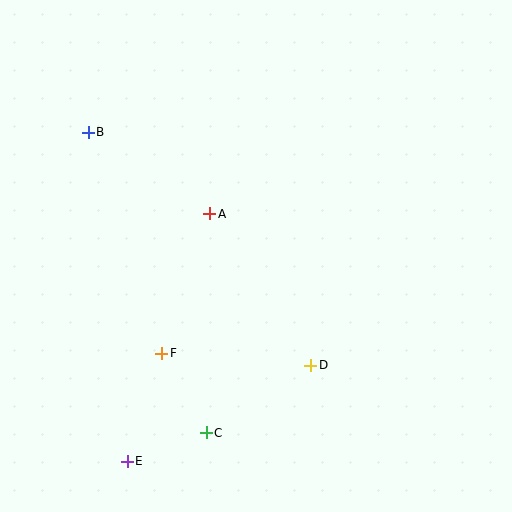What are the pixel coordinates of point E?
Point E is at (127, 461).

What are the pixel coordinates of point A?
Point A is at (210, 214).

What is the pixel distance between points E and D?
The distance between E and D is 207 pixels.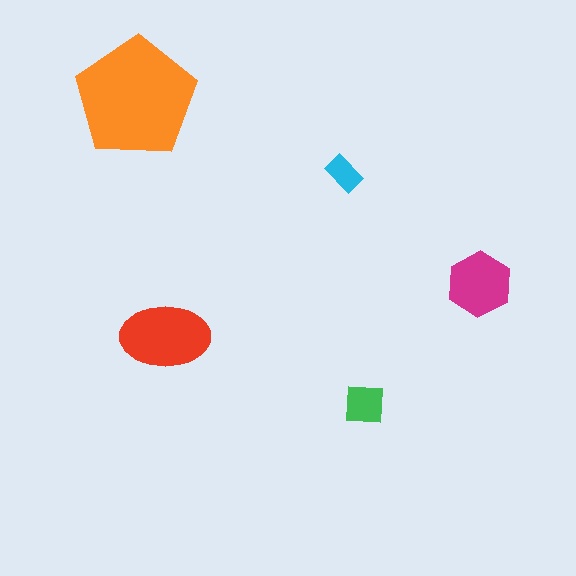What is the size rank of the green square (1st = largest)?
4th.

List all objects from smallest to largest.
The cyan rectangle, the green square, the magenta hexagon, the red ellipse, the orange pentagon.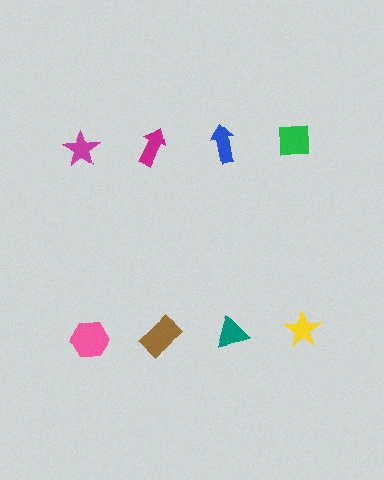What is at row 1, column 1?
A magenta star.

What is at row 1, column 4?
A green square.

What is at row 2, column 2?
A brown rectangle.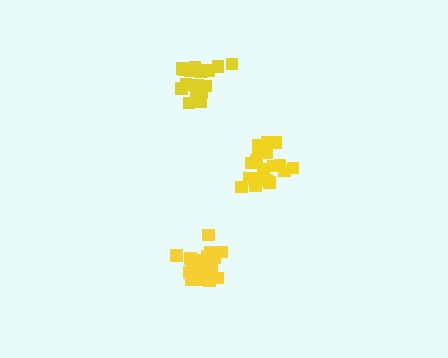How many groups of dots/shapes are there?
There are 3 groups.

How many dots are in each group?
Group 1: 18 dots, Group 2: 19 dots, Group 3: 19 dots (56 total).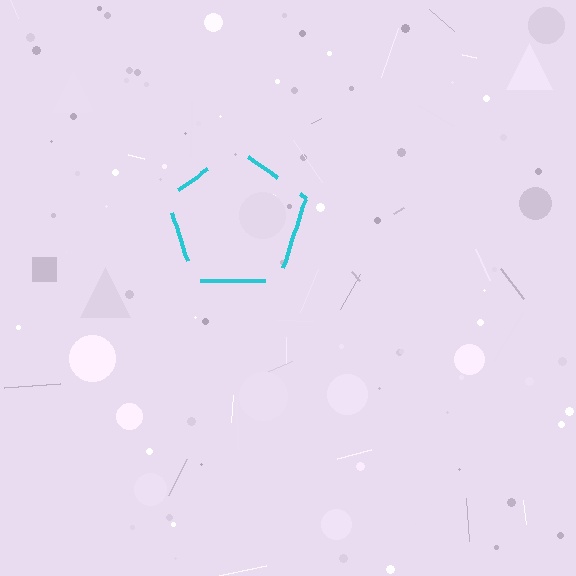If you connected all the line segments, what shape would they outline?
They would outline a pentagon.